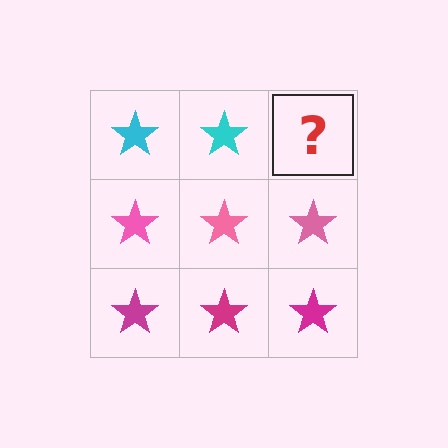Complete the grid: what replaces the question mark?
The question mark should be replaced with a cyan star.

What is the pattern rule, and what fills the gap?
The rule is that each row has a consistent color. The gap should be filled with a cyan star.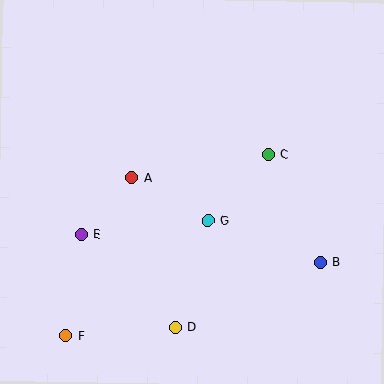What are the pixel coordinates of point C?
Point C is at (268, 154).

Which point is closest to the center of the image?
Point G at (208, 221) is closest to the center.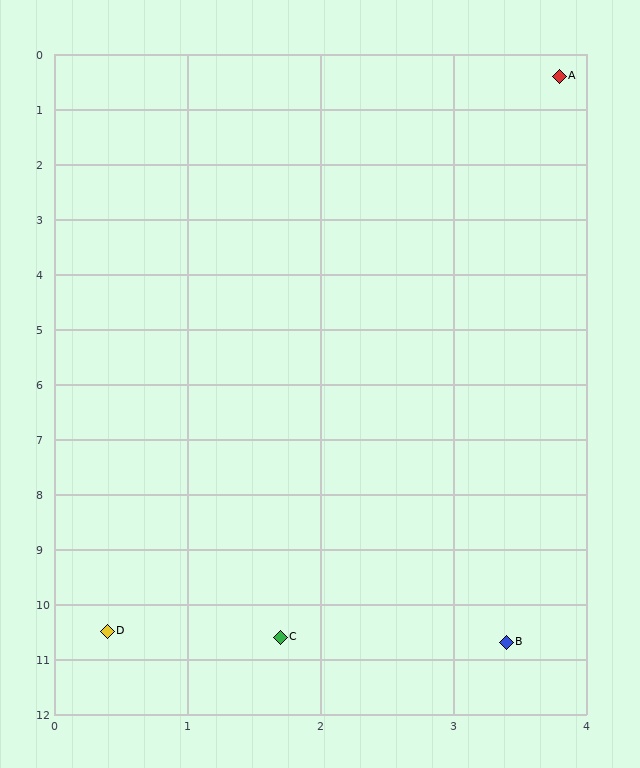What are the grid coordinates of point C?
Point C is at approximately (1.7, 10.6).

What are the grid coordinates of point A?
Point A is at approximately (3.8, 0.4).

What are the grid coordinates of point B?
Point B is at approximately (3.4, 10.7).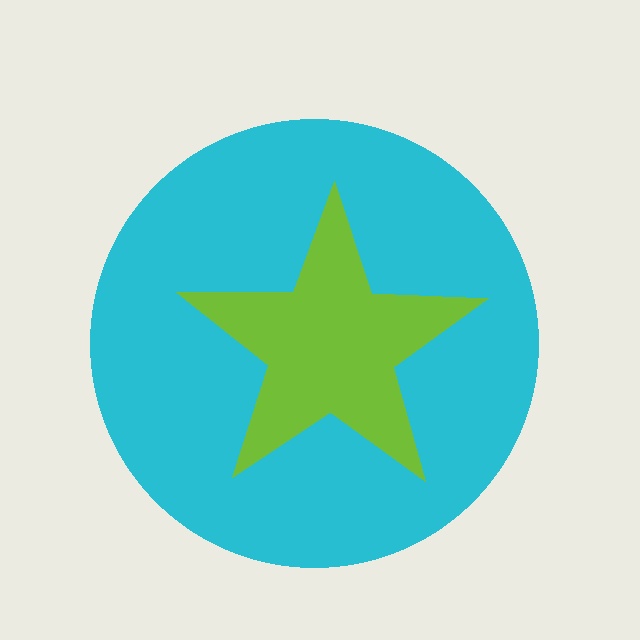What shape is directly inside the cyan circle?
The lime star.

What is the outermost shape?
The cyan circle.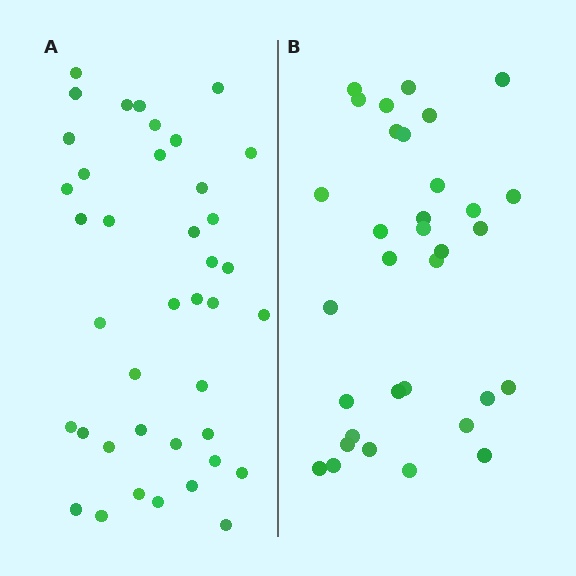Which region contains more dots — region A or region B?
Region A (the left region) has more dots.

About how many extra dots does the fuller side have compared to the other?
Region A has roughly 8 or so more dots than region B.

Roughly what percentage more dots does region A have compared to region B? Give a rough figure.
About 20% more.